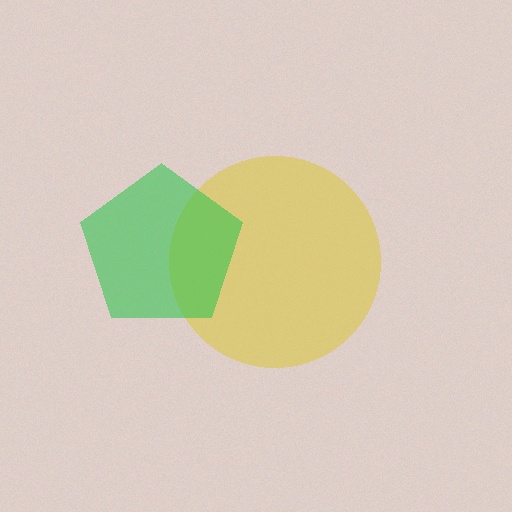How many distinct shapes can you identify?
There are 2 distinct shapes: a yellow circle, a green pentagon.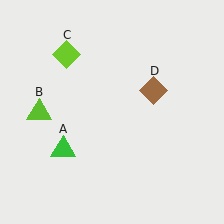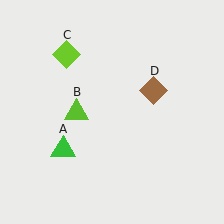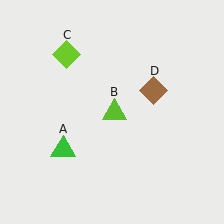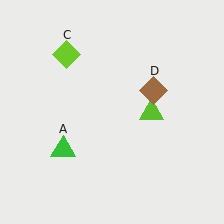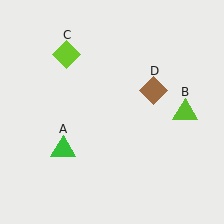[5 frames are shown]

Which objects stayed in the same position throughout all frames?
Green triangle (object A) and lime diamond (object C) and brown diamond (object D) remained stationary.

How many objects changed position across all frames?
1 object changed position: lime triangle (object B).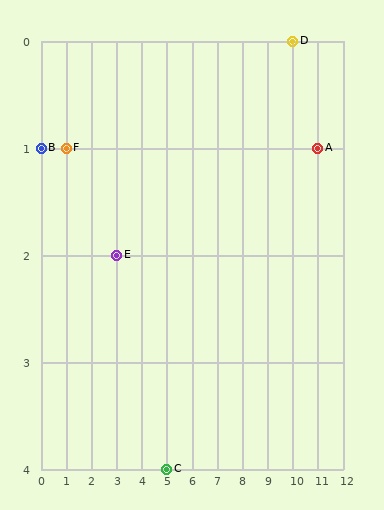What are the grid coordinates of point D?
Point D is at grid coordinates (10, 0).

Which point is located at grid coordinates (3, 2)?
Point E is at (3, 2).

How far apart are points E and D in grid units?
Points E and D are 7 columns and 2 rows apart (about 7.3 grid units diagonally).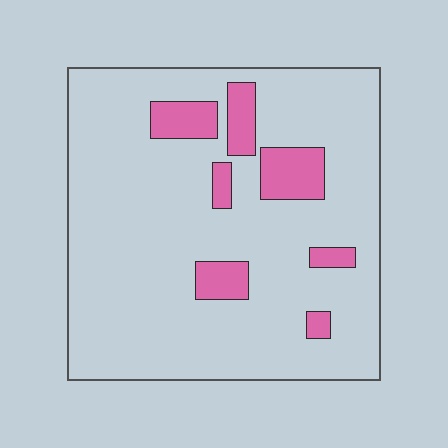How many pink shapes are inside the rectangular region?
7.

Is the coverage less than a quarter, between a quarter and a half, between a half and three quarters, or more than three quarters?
Less than a quarter.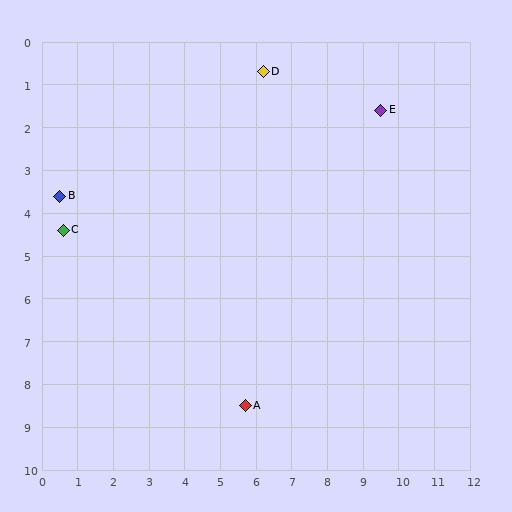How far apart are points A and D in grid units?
Points A and D are about 7.8 grid units apart.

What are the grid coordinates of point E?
Point E is at approximately (9.5, 1.6).